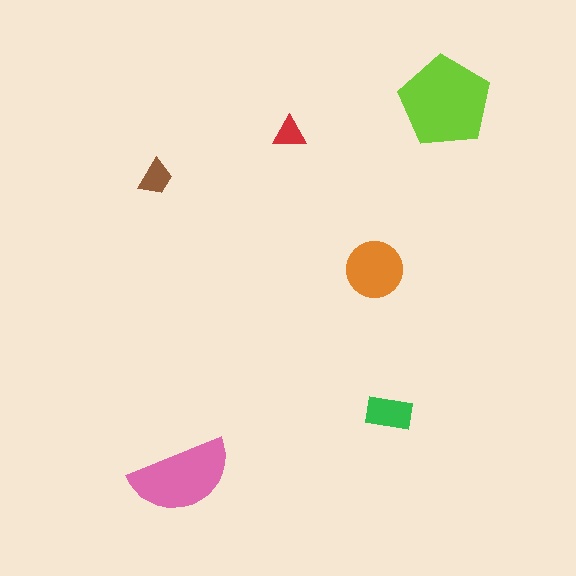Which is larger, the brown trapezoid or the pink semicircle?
The pink semicircle.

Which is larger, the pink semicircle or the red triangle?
The pink semicircle.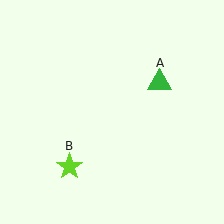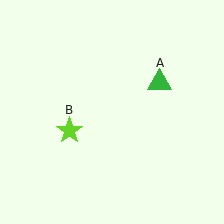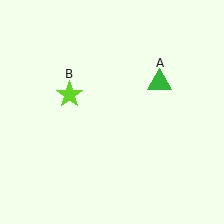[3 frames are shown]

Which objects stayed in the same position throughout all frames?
Green triangle (object A) remained stationary.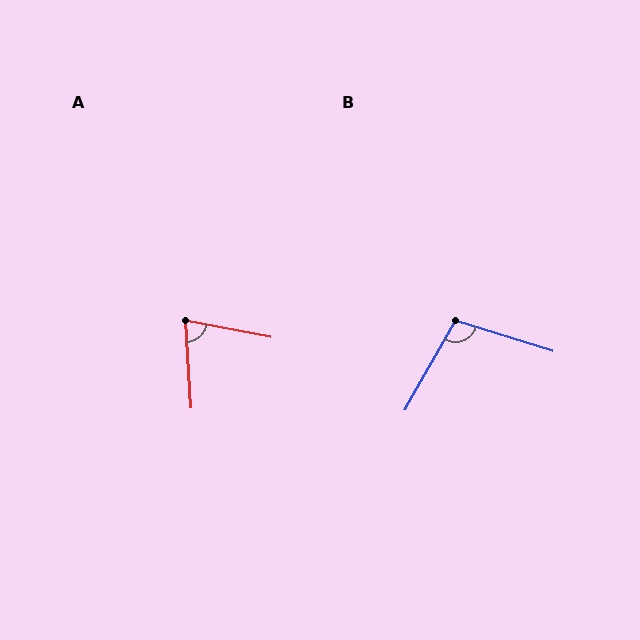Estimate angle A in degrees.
Approximately 76 degrees.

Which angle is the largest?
B, at approximately 102 degrees.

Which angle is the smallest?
A, at approximately 76 degrees.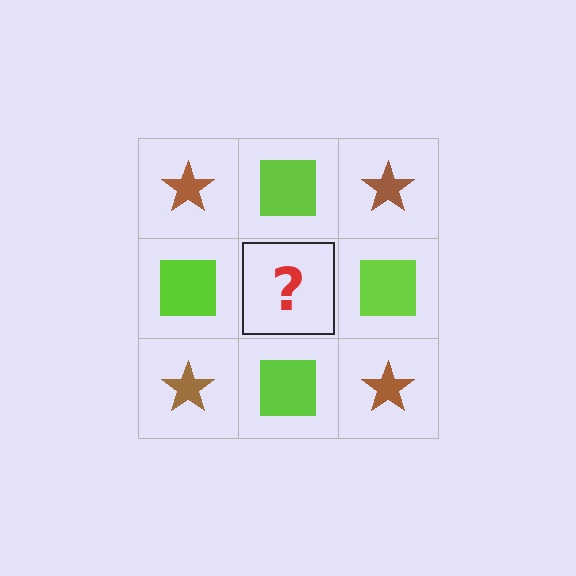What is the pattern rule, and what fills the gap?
The rule is that it alternates brown star and lime square in a checkerboard pattern. The gap should be filled with a brown star.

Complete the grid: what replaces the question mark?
The question mark should be replaced with a brown star.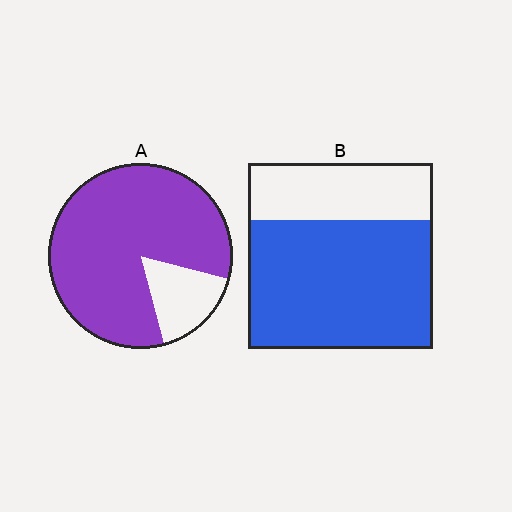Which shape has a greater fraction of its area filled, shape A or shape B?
Shape A.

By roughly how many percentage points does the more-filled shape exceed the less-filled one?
By roughly 15 percentage points (A over B).